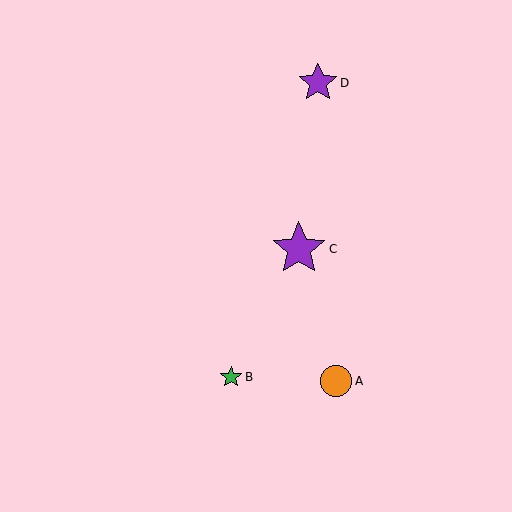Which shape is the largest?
The purple star (labeled C) is the largest.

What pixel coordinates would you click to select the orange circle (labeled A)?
Click at (336, 381) to select the orange circle A.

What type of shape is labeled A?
Shape A is an orange circle.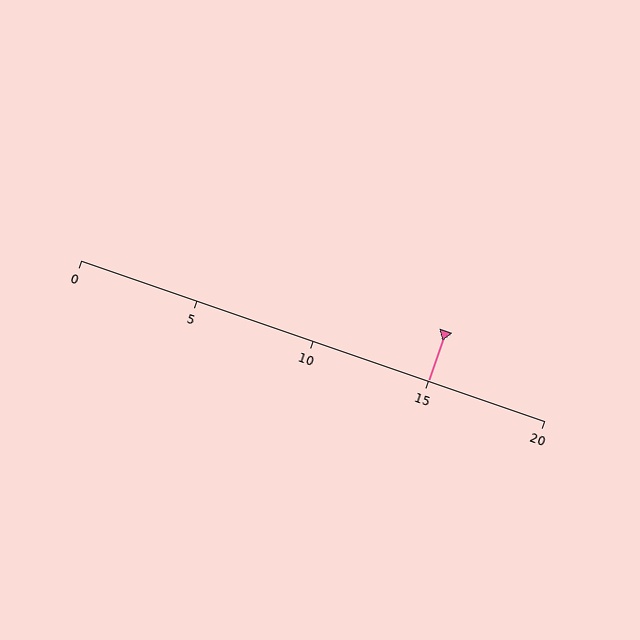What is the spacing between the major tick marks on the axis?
The major ticks are spaced 5 apart.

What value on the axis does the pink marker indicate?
The marker indicates approximately 15.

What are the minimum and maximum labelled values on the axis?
The axis runs from 0 to 20.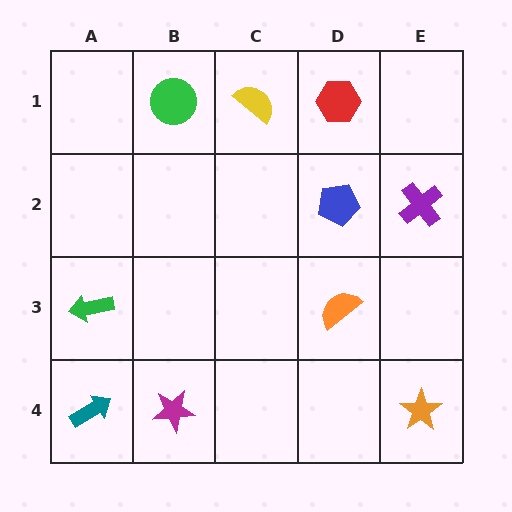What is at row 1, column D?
A red hexagon.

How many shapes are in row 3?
2 shapes.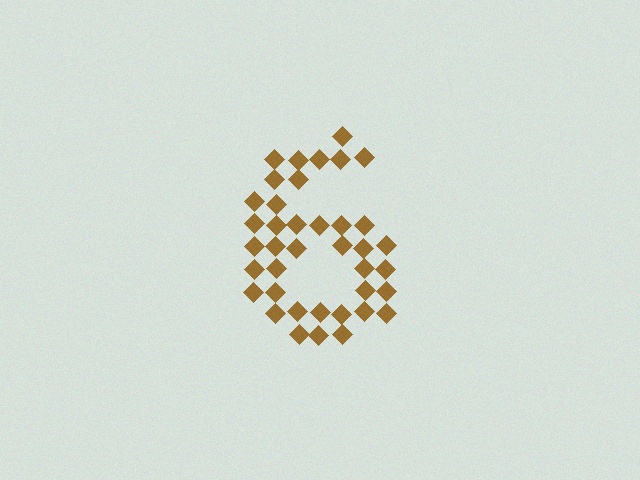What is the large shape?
The large shape is the digit 6.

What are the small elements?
The small elements are diamonds.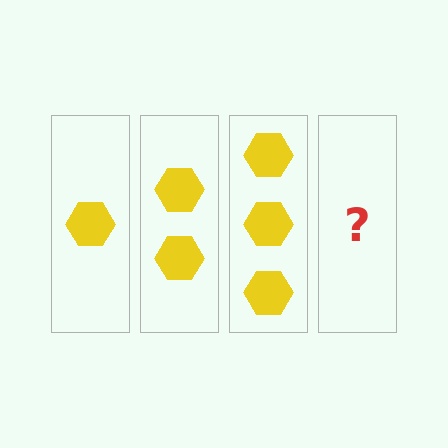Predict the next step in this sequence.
The next step is 4 hexagons.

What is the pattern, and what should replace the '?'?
The pattern is that each step adds one more hexagon. The '?' should be 4 hexagons.